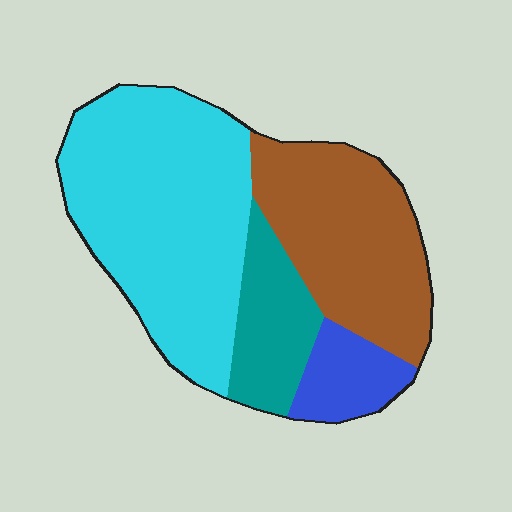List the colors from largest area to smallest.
From largest to smallest: cyan, brown, teal, blue.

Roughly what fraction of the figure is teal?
Teal takes up about one eighth (1/8) of the figure.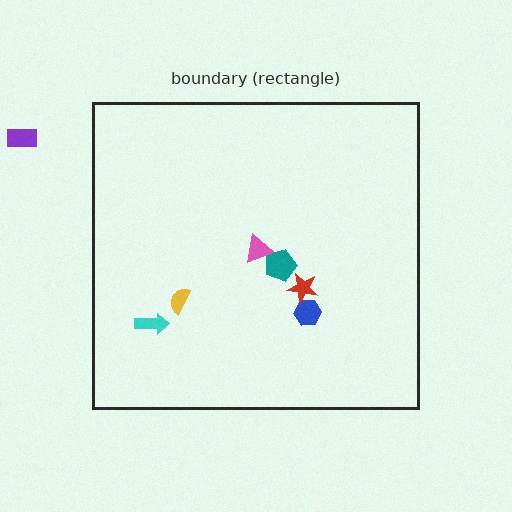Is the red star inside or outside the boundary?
Inside.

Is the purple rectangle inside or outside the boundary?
Outside.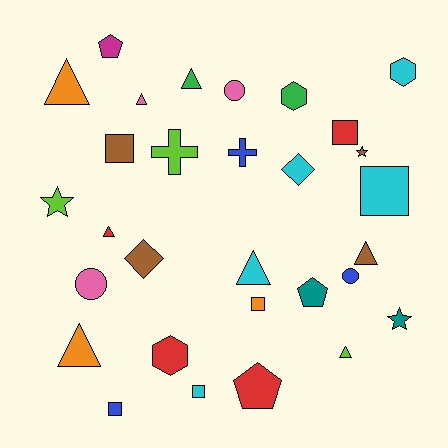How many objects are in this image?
There are 30 objects.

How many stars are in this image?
There are 3 stars.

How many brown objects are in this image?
There are 4 brown objects.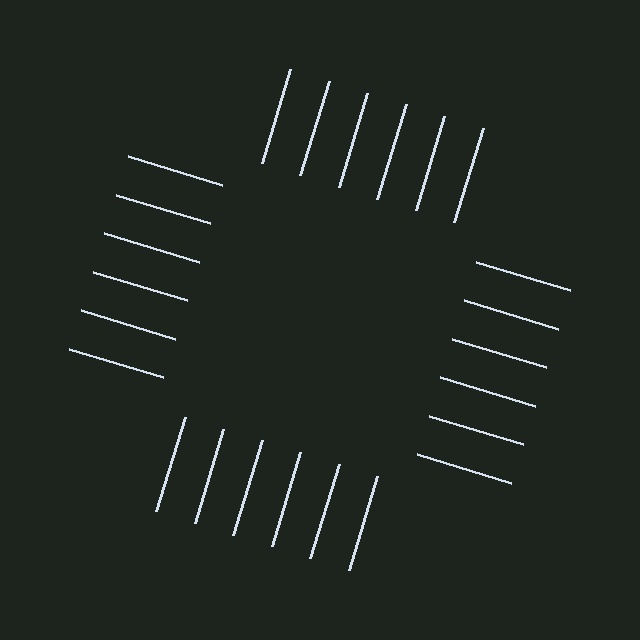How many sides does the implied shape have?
4 sides — the line-ends trace a square.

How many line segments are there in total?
24 — 6 along each of the 4 edges.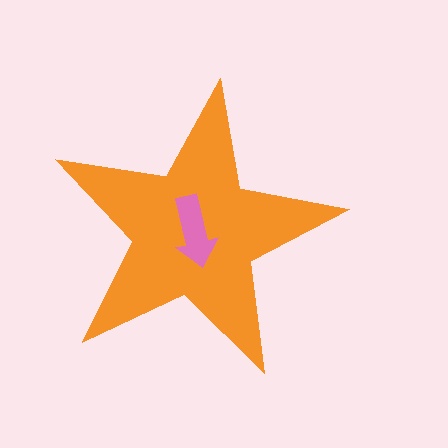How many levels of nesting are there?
2.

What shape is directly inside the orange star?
The pink arrow.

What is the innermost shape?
The pink arrow.